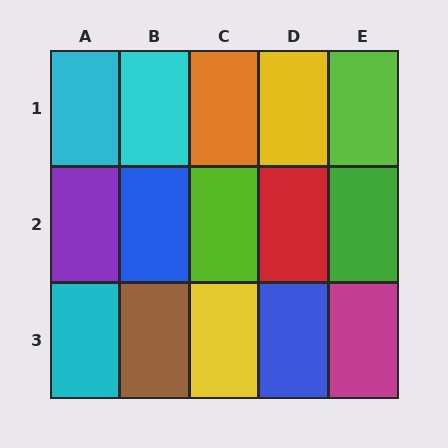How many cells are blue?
2 cells are blue.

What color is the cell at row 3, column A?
Cyan.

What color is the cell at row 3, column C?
Yellow.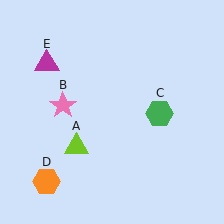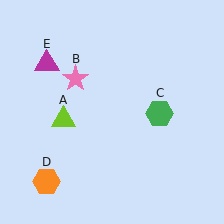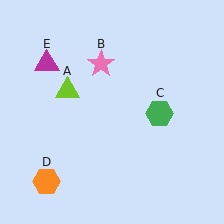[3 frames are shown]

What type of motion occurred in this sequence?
The lime triangle (object A), pink star (object B) rotated clockwise around the center of the scene.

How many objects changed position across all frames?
2 objects changed position: lime triangle (object A), pink star (object B).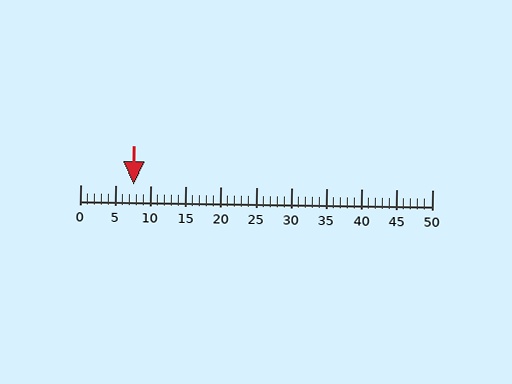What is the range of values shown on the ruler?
The ruler shows values from 0 to 50.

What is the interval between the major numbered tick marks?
The major tick marks are spaced 5 units apart.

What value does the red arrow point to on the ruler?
The red arrow points to approximately 8.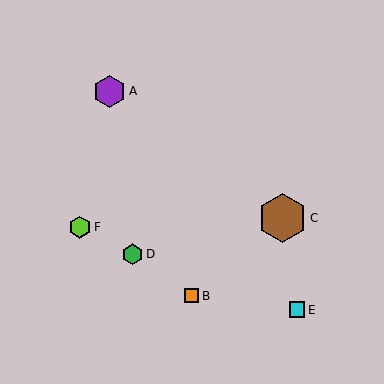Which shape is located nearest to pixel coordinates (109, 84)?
The purple hexagon (labeled A) at (110, 91) is nearest to that location.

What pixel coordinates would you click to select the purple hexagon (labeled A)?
Click at (110, 91) to select the purple hexagon A.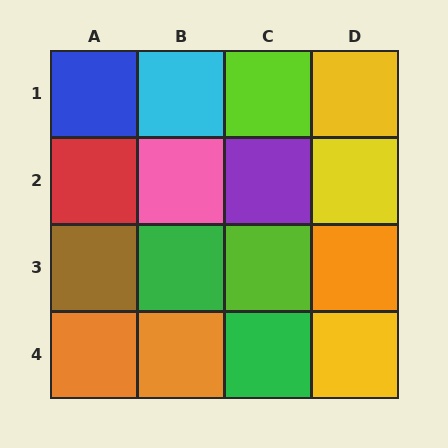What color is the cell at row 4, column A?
Orange.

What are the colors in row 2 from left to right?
Red, pink, purple, yellow.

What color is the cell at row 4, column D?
Yellow.